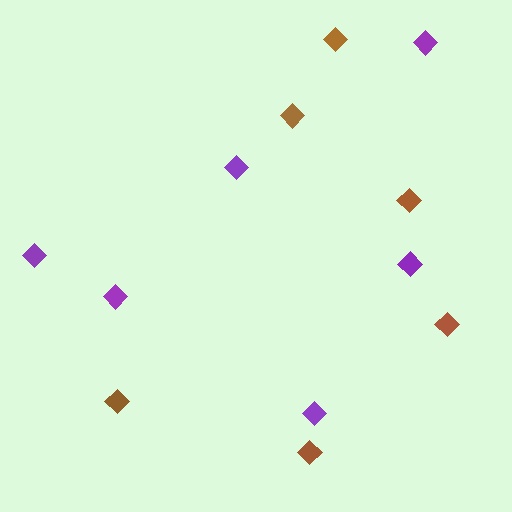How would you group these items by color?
There are 2 groups: one group of purple diamonds (6) and one group of brown diamonds (6).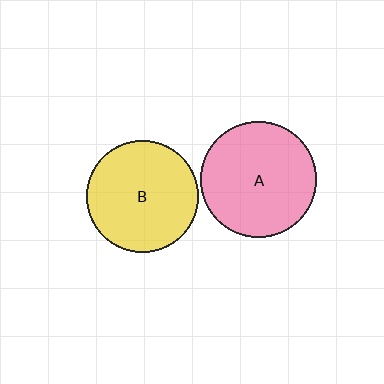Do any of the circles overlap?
No, none of the circles overlap.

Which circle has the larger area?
Circle A (pink).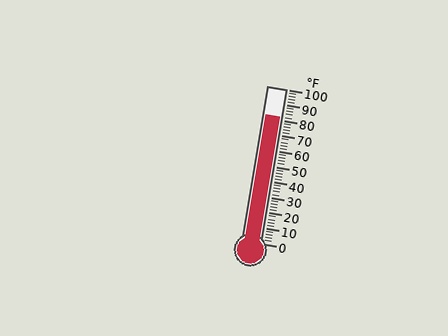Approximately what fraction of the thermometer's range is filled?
The thermometer is filled to approximately 80% of its range.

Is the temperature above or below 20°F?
The temperature is above 20°F.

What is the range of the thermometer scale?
The thermometer scale ranges from 0°F to 100°F.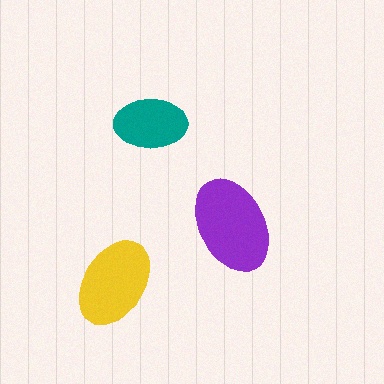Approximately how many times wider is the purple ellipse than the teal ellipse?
About 1.5 times wider.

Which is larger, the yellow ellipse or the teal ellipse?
The yellow one.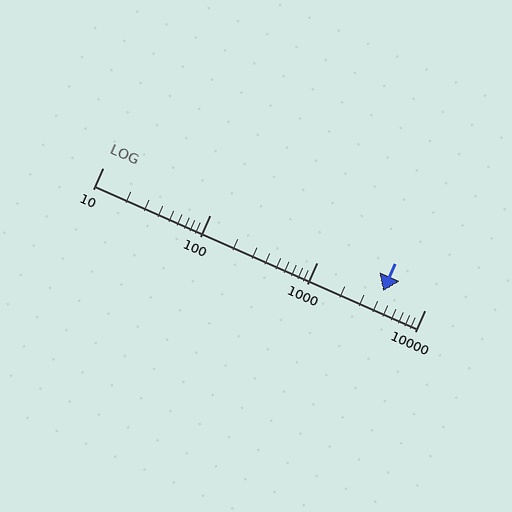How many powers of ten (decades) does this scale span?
The scale spans 3 decades, from 10 to 10000.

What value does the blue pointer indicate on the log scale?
The pointer indicates approximately 4100.